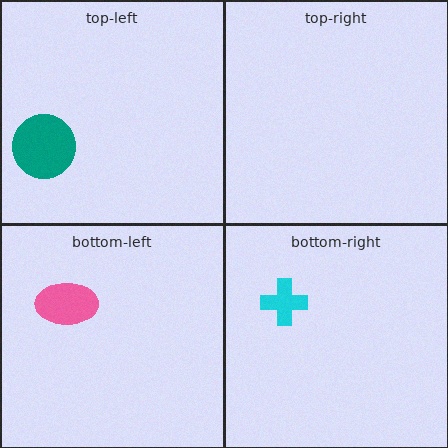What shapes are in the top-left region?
The teal circle.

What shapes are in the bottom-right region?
The cyan cross.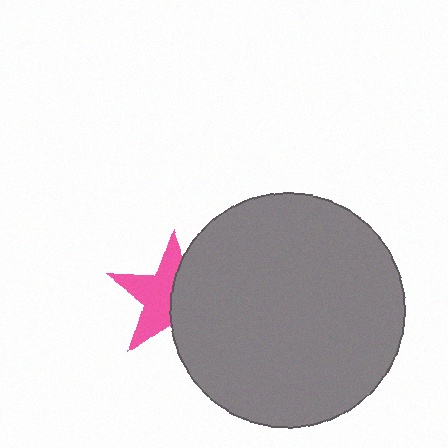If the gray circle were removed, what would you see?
You would see the complete pink star.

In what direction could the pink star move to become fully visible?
The pink star could move left. That would shift it out from behind the gray circle entirely.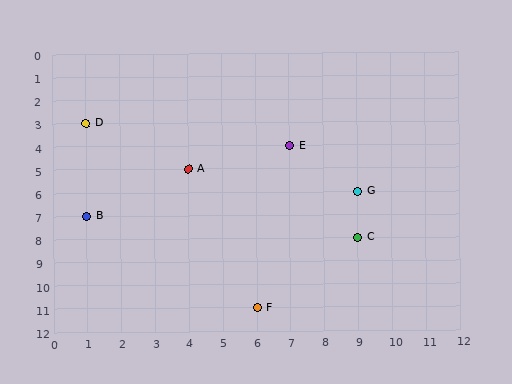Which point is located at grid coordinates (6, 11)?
Point F is at (6, 11).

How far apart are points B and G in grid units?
Points B and G are 8 columns and 1 row apart (about 8.1 grid units diagonally).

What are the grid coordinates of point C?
Point C is at grid coordinates (9, 8).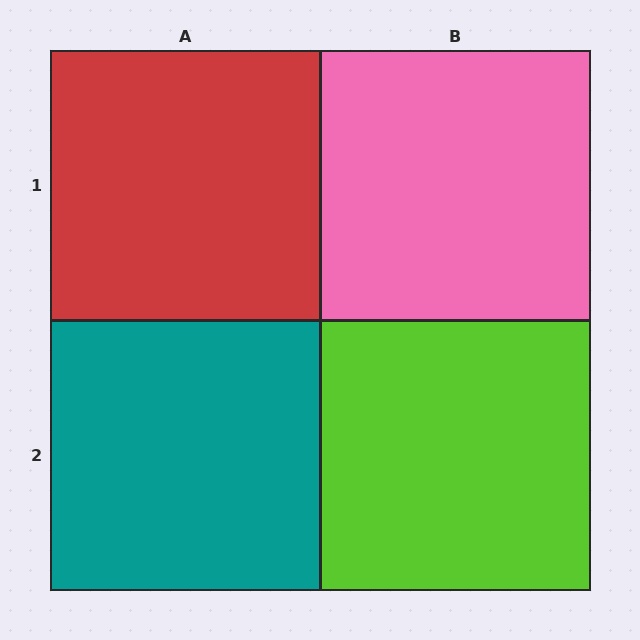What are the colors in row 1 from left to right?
Red, pink.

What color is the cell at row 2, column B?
Lime.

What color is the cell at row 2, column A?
Teal.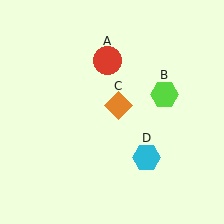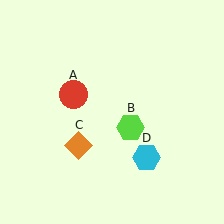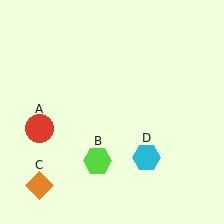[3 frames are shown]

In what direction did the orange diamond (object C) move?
The orange diamond (object C) moved down and to the left.